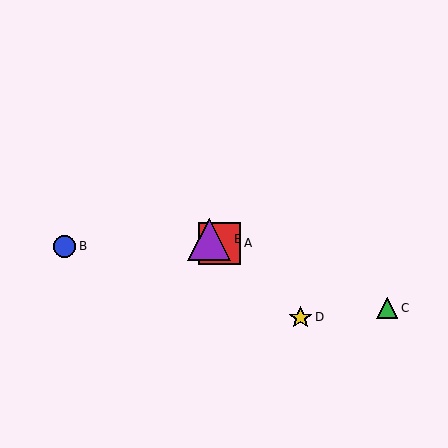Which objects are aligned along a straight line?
Objects A, C, E are aligned along a straight line.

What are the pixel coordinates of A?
Object A is at (220, 243).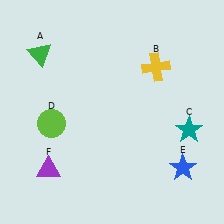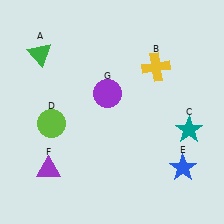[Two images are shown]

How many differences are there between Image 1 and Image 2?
There is 1 difference between the two images.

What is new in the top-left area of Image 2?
A purple circle (G) was added in the top-left area of Image 2.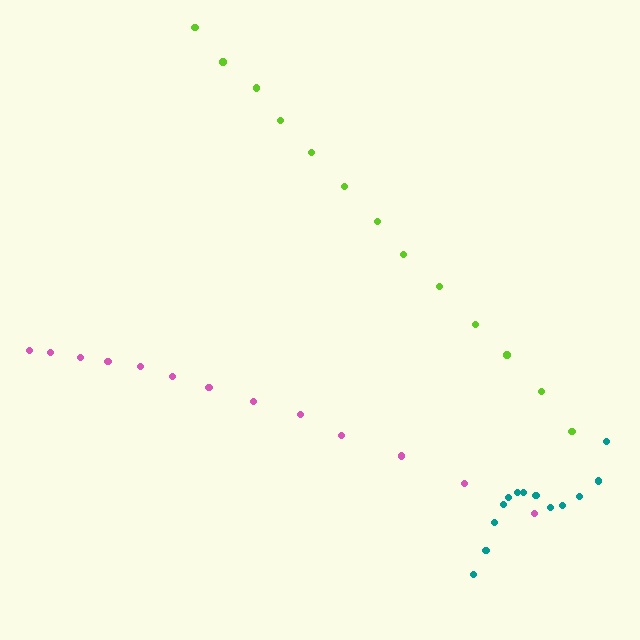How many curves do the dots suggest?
There are 3 distinct paths.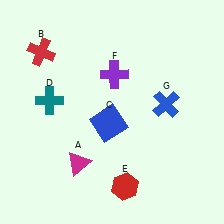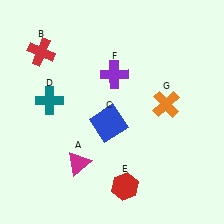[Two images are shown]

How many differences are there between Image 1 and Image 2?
There is 1 difference between the two images.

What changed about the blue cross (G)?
In Image 1, G is blue. In Image 2, it changed to orange.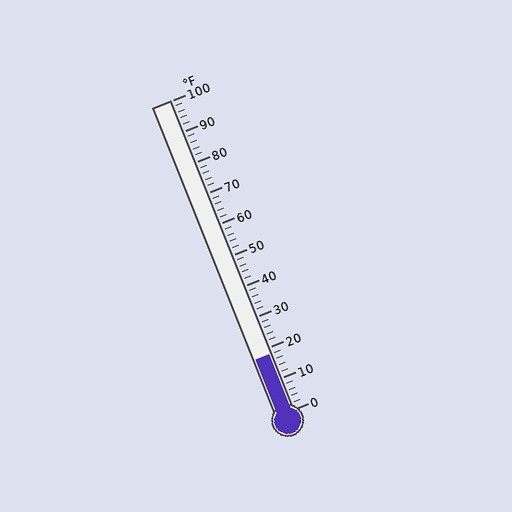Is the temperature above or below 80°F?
The temperature is below 80°F.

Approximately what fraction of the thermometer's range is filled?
The thermometer is filled to approximately 20% of its range.